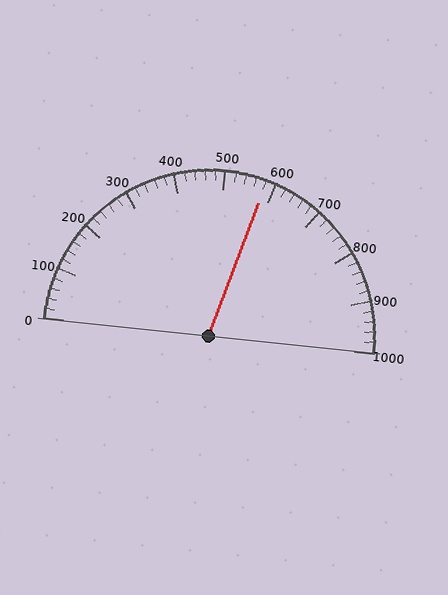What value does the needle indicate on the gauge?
The needle indicates approximately 580.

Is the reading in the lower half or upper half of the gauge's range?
The reading is in the upper half of the range (0 to 1000).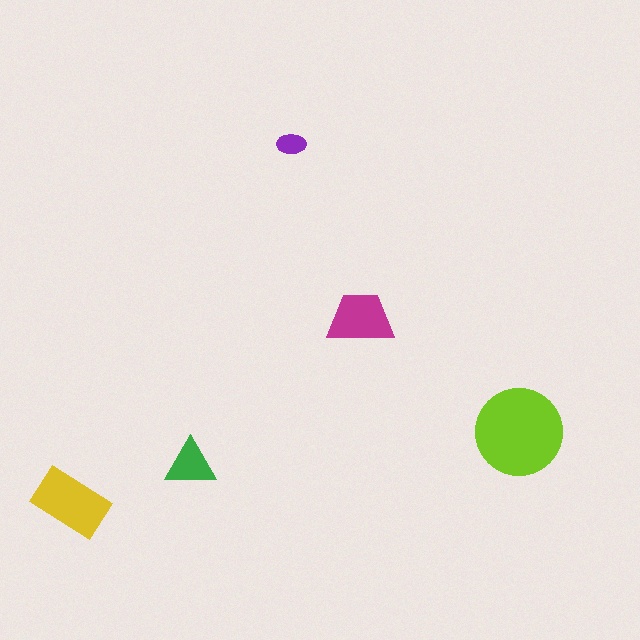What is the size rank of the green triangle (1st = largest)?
4th.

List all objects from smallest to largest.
The purple ellipse, the green triangle, the magenta trapezoid, the yellow rectangle, the lime circle.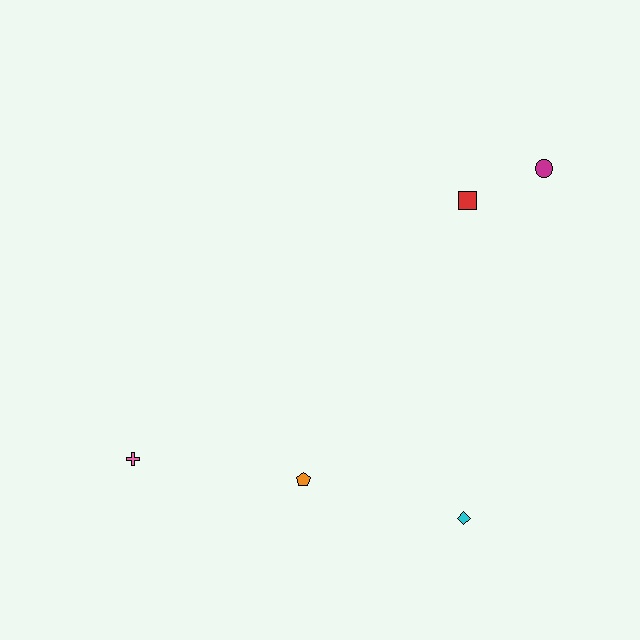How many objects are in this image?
There are 5 objects.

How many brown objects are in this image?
There are no brown objects.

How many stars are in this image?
There are no stars.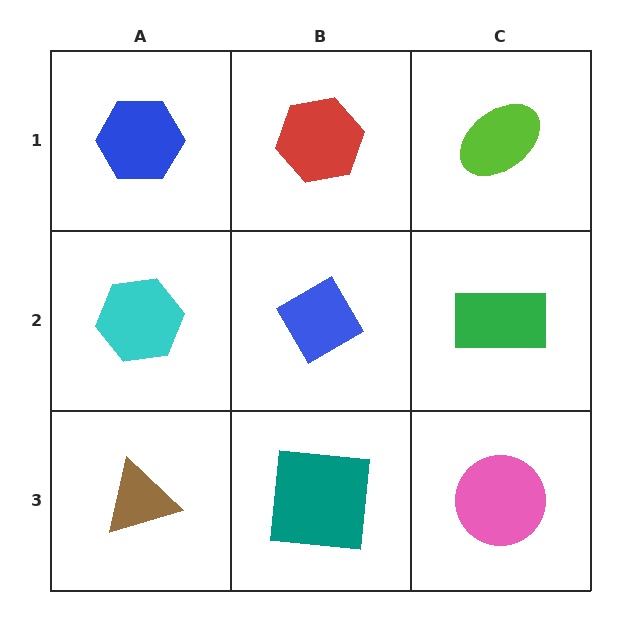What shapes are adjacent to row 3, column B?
A blue diamond (row 2, column B), a brown triangle (row 3, column A), a pink circle (row 3, column C).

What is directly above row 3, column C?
A green rectangle.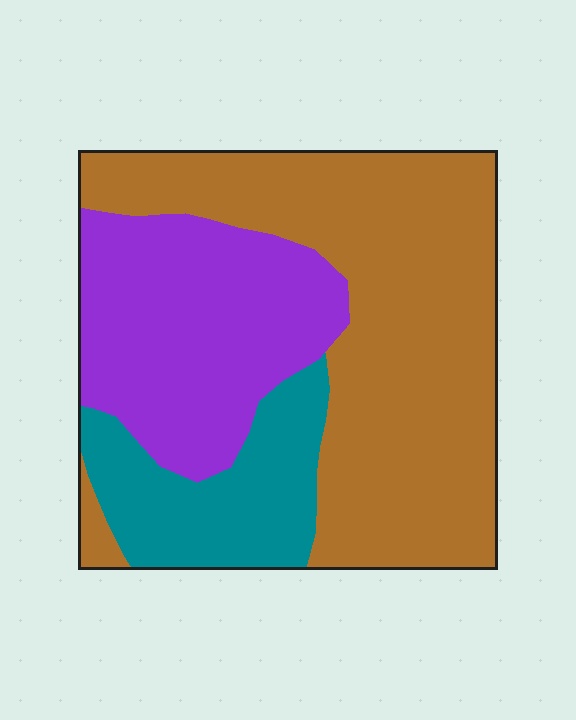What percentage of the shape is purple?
Purple covers 30% of the shape.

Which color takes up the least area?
Teal, at roughly 15%.